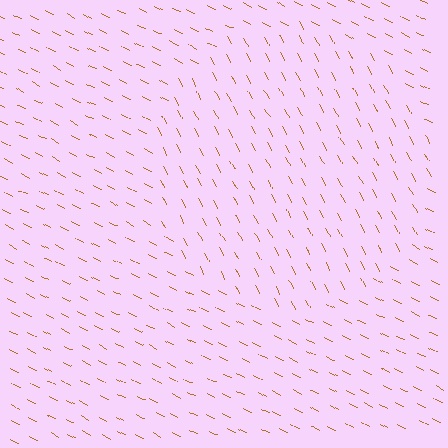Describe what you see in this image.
The image is filled with small brown line segments. A circle region in the image has lines oriented differently from the surrounding lines, creating a visible texture boundary.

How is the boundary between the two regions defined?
The boundary is defined purely by a change in line orientation (approximately 35 degrees difference). All lines are the same color and thickness.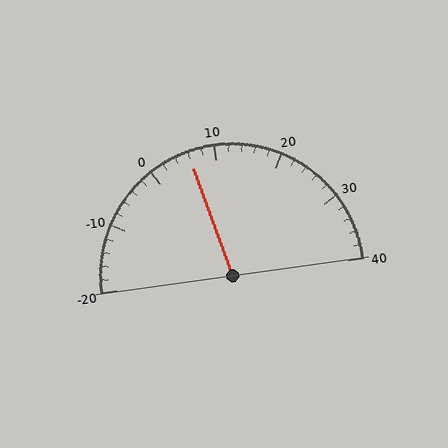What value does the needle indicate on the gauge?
The needle indicates approximately 6.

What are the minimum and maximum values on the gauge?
The gauge ranges from -20 to 40.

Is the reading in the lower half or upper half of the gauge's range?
The reading is in the lower half of the range (-20 to 40).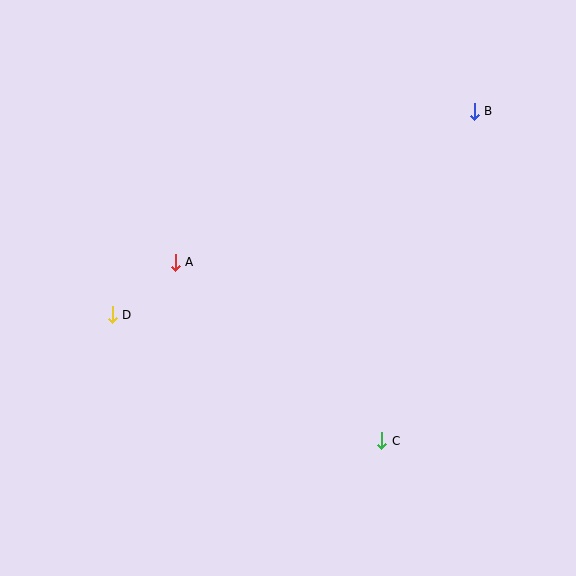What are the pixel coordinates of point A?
Point A is at (175, 262).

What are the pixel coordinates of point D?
Point D is at (112, 315).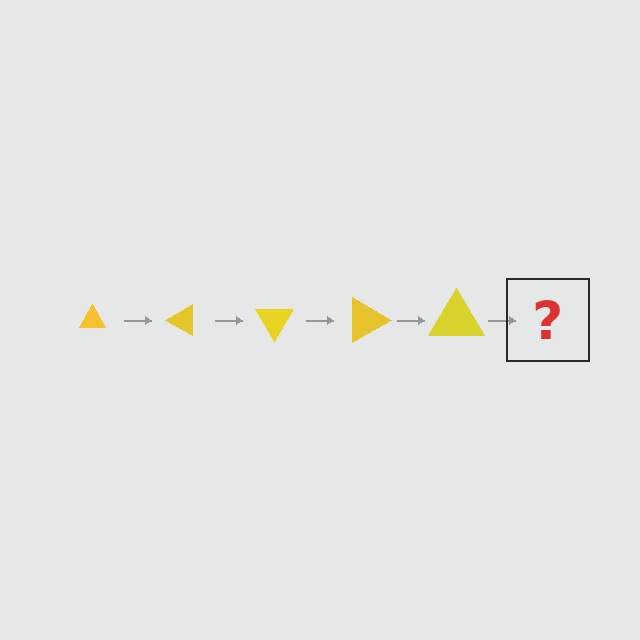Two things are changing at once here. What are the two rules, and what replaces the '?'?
The two rules are that the triangle grows larger each step and it rotates 30 degrees each step. The '?' should be a triangle, larger than the previous one and rotated 150 degrees from the start.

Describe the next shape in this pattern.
It should be a triangle, larger than the previous one and rotated 150 degrees from the start.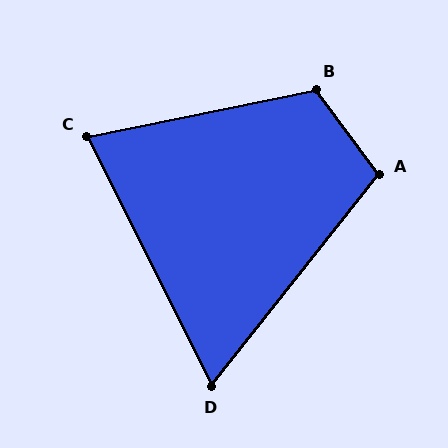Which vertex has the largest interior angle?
B, at approximately 115 degrees.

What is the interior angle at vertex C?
Approximately 75 degrees (acute).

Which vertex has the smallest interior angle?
D, at approximately 65 degrees.